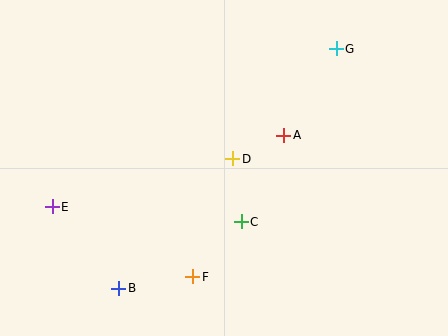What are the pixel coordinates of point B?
Point B is at (119, 288).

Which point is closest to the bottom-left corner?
Point B is closest to the bottom-left corner.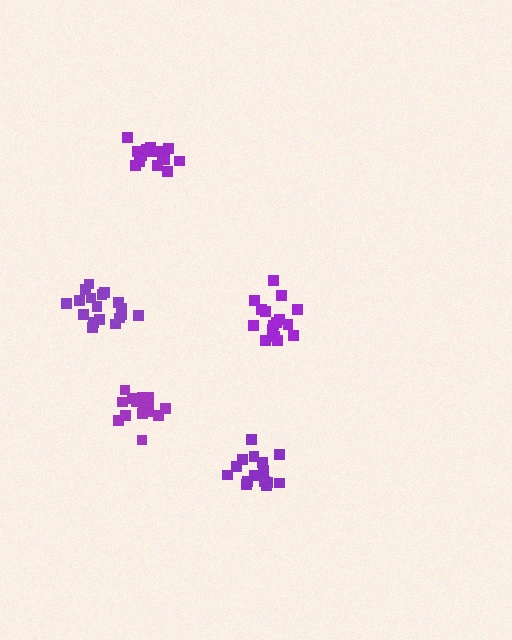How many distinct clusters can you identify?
There are 5 distinct clusters.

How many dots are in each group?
Group 1: 16 dots, Group 2: 16 dots, Group 3: 16 dots, Group 4: 17 dots, Group 5: 18 dots (83 total).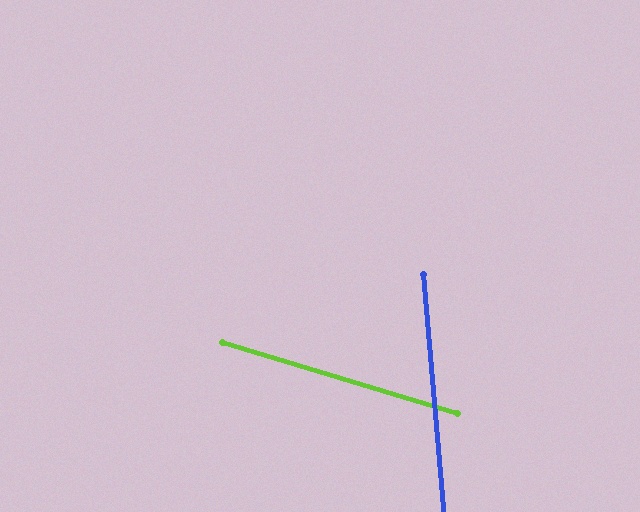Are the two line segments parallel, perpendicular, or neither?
Neither parallel nor perpendicular — they differ by about 68°.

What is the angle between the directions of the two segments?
Approximately 68 degrees.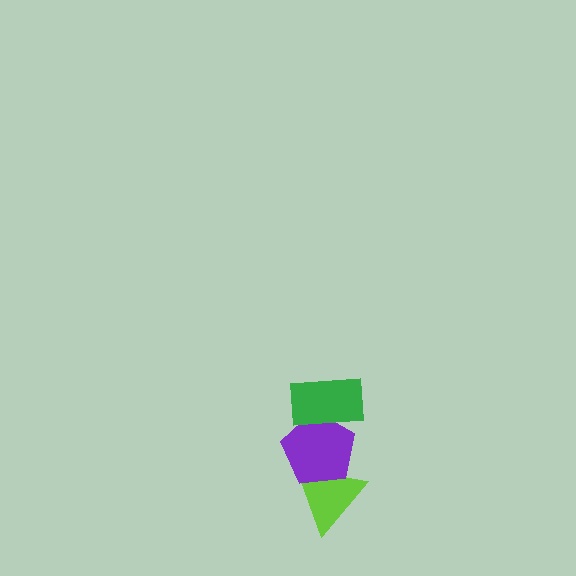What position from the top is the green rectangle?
The green rectangle is 1st from the top.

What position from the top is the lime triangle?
The lime triangle is 3rd from the top.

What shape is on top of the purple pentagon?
The green rectangle is on top of the purple pentagon.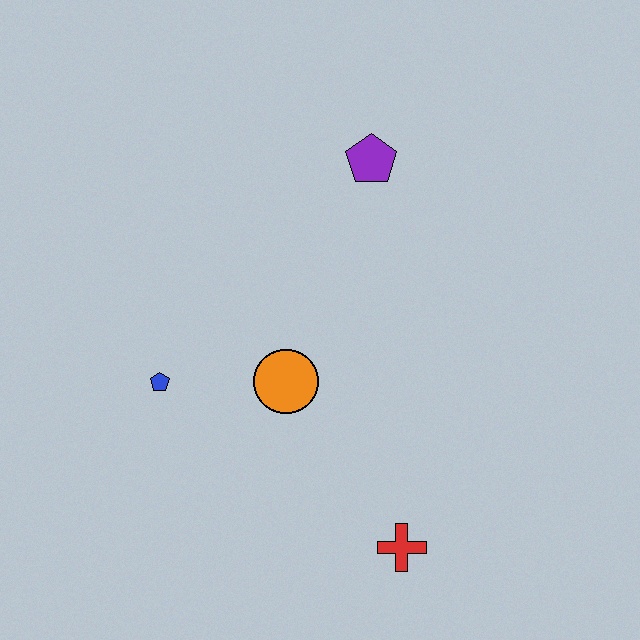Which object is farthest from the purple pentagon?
The red cross is farthest from the purple pentagon.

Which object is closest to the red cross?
The orange circle is closest to the red cross.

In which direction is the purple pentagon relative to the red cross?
The purple pentagon is above the red cross.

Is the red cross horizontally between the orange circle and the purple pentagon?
No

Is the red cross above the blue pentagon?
No